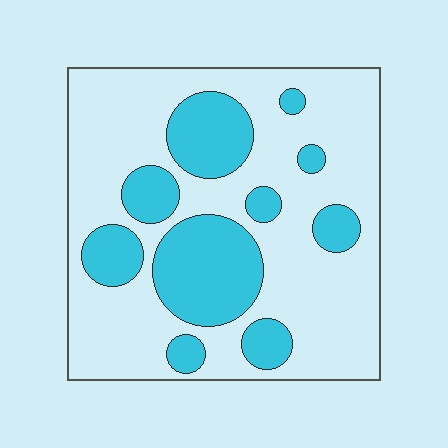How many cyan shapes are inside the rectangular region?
10.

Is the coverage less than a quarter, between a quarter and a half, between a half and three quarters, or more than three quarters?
Between a quarter and a half.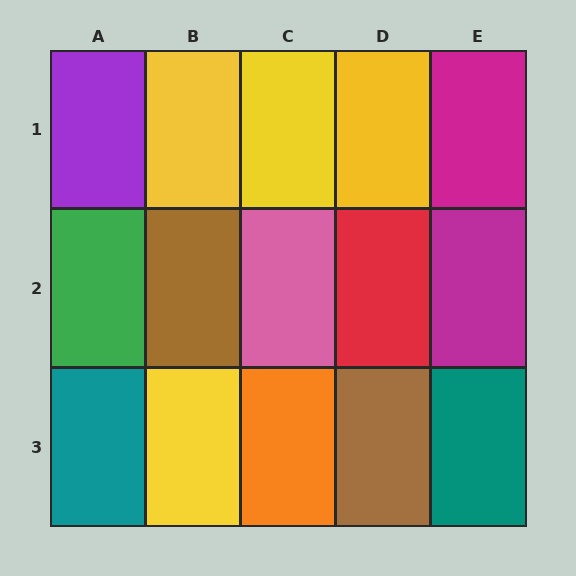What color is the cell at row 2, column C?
Pink.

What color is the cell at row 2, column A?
Green.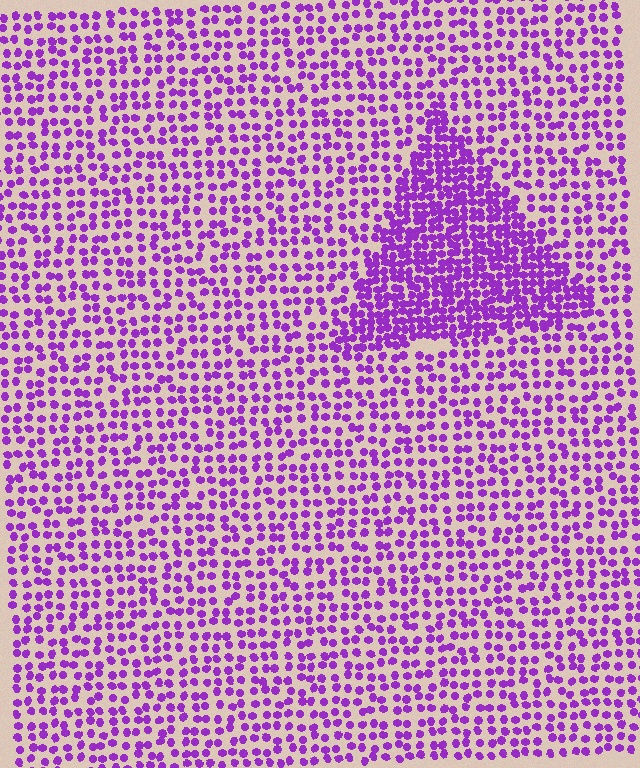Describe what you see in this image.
The image contains small purple elements arranged at two different densities. A triangle-shaped region is visible where the elements are more densely packed than the surrounding area.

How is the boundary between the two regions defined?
The boundary is defined by a change in element density (approximately 2.1x ratio). All elements are the same color, size, and shape.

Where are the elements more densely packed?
The elements are more densely packed inside the triangle boundary.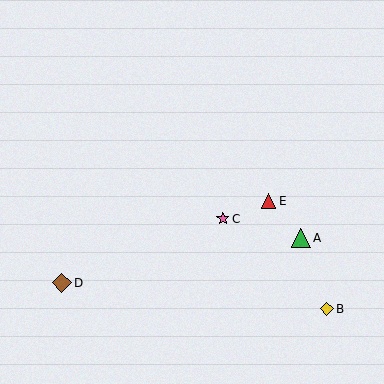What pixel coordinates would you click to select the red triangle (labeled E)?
Click at (268, 201) to select the red triangle E.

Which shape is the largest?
The green triangle (labeled A) is the largest.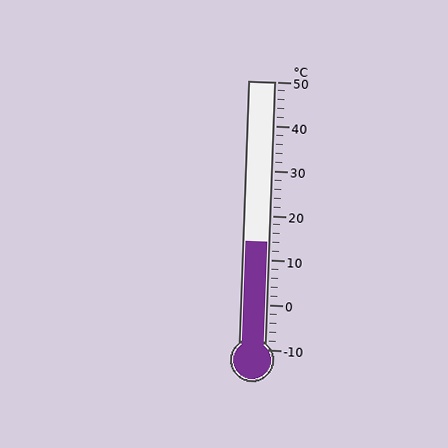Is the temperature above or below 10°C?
The temperature is above 10°C.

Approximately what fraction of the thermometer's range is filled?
The thermometer is filled to approximately 40% of its range.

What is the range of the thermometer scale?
The thermometer scale ranges from -10°C to 50°C.